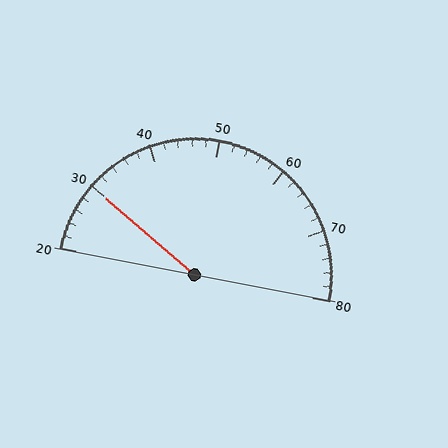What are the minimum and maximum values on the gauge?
The gauge ranges from 20 to 80.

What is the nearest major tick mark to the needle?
The nearest major tick mark is 30.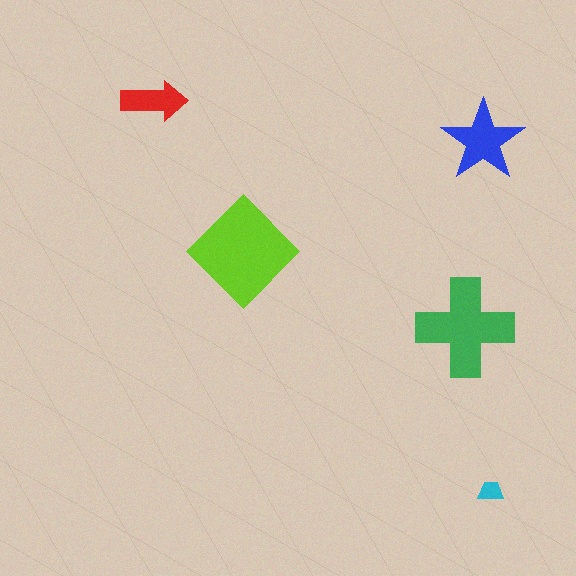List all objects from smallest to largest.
The cyan trapezoid, the red arrow, the blue star, the green cross, the lime diamond.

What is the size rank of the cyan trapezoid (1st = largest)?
5th.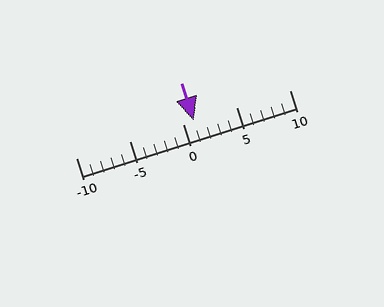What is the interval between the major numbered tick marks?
The major tick marks are spaced 5 units apart.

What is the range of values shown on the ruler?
The ruler shows values from -10 to 10.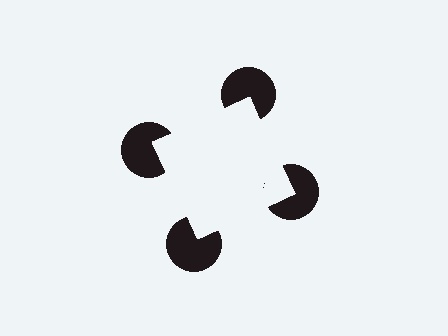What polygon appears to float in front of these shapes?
An illusory square — its edges are inferred from the aligned wedge cuts in the pac-man discs, not physically drawn.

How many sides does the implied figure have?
4 sides.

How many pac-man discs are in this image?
There are 4 — one at each vertex of the illusory square.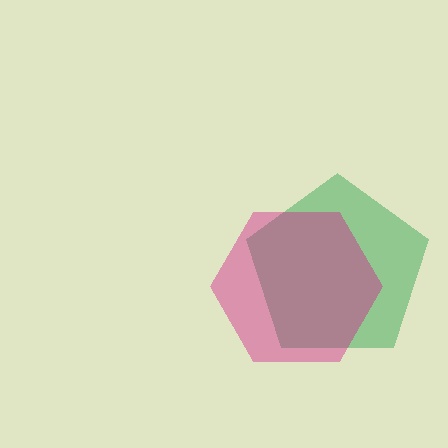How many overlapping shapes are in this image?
There are 2 overlapping shapes in the image.